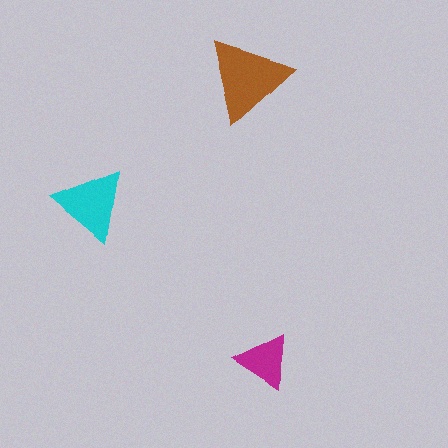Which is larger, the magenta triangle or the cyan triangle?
The cyan one.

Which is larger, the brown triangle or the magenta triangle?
The brown one.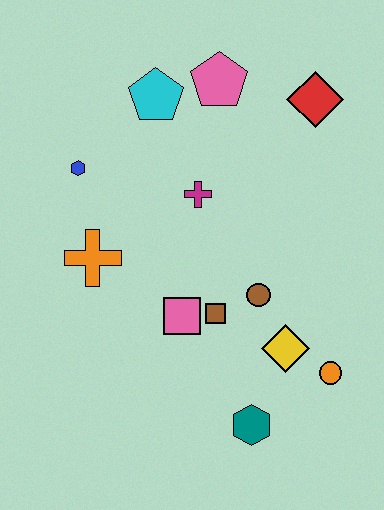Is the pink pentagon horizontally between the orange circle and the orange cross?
Yes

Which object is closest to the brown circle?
The brown square is closest to the brown circle.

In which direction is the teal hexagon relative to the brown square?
The teal hexagon is below the brown square.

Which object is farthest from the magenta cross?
The teal hexagon is farthest from the magenta cross.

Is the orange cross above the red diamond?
No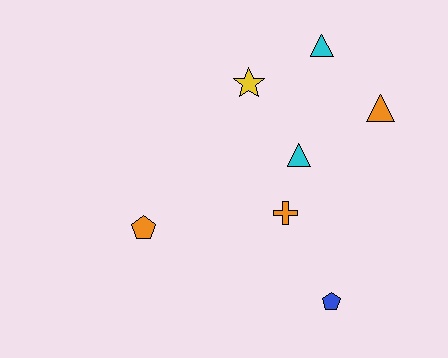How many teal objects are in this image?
There are no teal objects.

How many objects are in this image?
There are 7 objects.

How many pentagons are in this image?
There are 2 pentagons.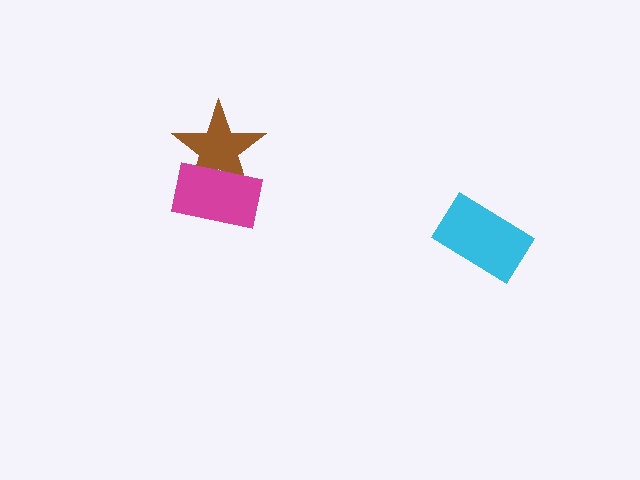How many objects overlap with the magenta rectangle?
1 object overlaps with the magenta rectangle.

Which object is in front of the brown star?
The magenta rectangle is in front of the brown star.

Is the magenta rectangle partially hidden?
No, no other shape covers it.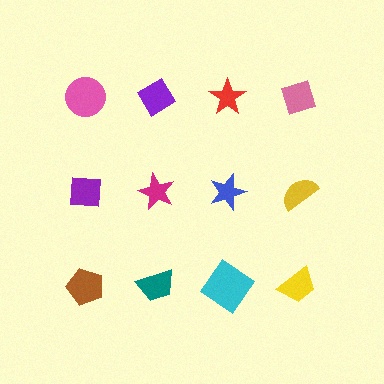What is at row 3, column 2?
A teal trapezoid.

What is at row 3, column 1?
A brown pentagon.